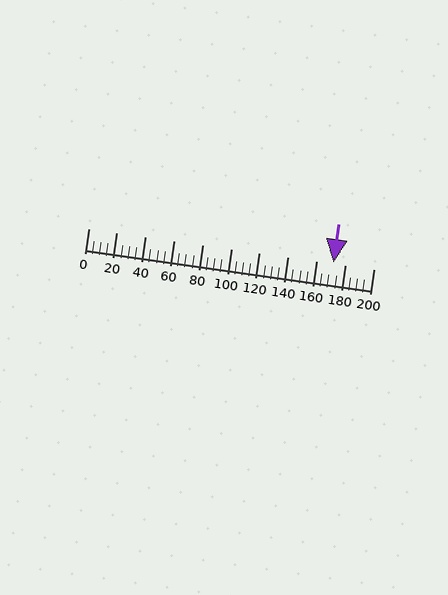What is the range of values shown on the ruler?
The ruler shows values from 0 to 200.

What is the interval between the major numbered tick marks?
The major tick marks are spaced 20 units apart.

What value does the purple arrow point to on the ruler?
The purple arrow points to approximately 172.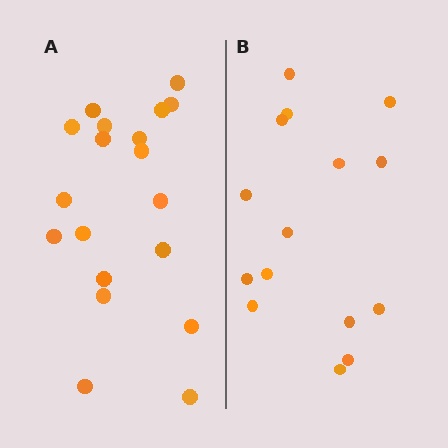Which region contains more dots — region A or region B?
Region A (the left region) has more dots.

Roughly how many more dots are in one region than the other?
Region A has about 4 more dots than region B.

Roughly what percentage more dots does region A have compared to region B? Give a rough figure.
About 25% more.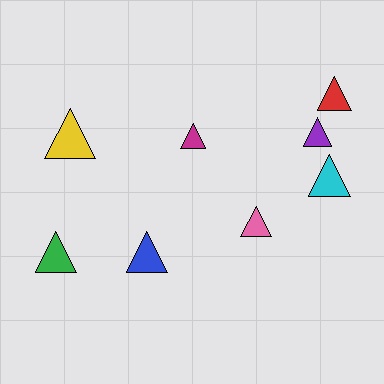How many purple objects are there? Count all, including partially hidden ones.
There is 1 purple object.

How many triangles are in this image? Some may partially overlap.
There are 8 triangles.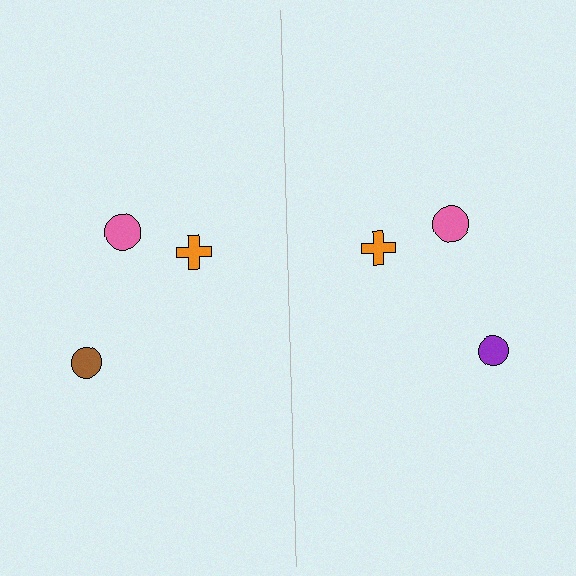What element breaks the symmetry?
The purple circle on the right side breaks the symmetry — its mirror counterpart is brown.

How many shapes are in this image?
There are 6 shapes in this image.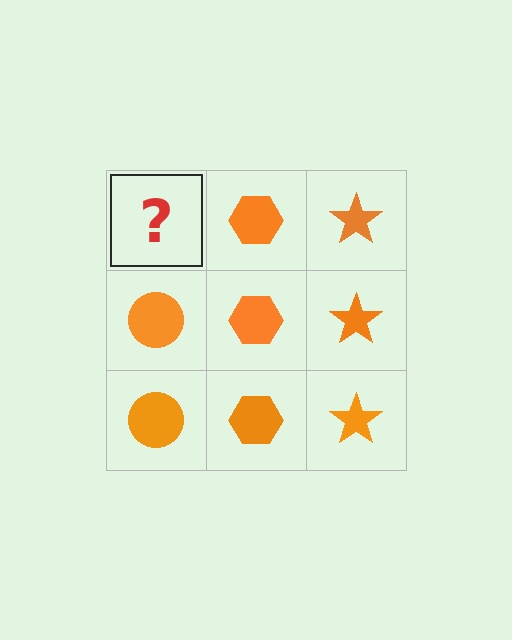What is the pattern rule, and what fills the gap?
The rule is that each column has a consistent shape. The gap should be filled with an orange circle.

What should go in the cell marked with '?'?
The missing cell should contain an orange circle.